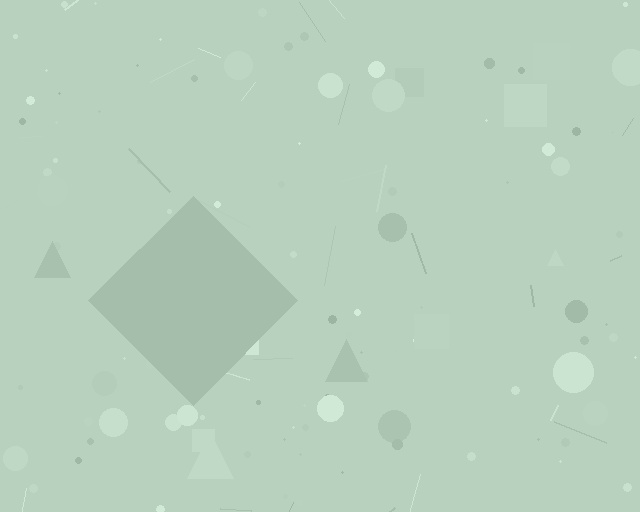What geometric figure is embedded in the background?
A diamond is embedded in the background.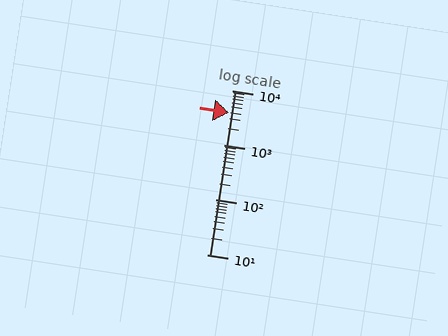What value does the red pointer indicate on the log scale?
The pointer indicates approximately 3900.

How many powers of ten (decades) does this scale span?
The scale spans 3 decades, from 10 to 10000.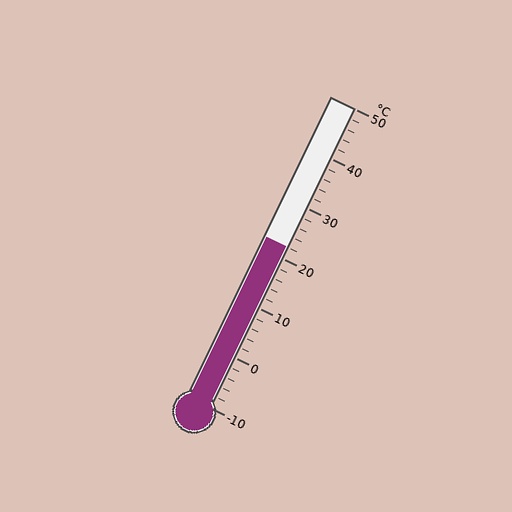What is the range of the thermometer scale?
The thermometer scale ranges from -10°C to 50°C.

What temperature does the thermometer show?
The thermometer shows approximately 22°C.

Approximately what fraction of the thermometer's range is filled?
The thermometer is filled to approximately 55% of its range.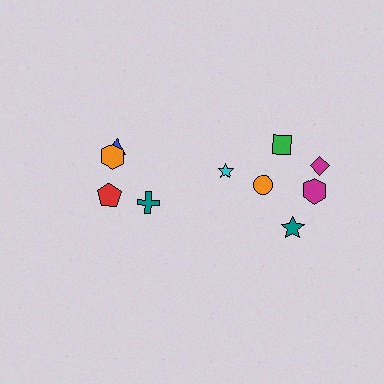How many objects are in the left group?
There are 4 objects.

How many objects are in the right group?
There are 6 objects.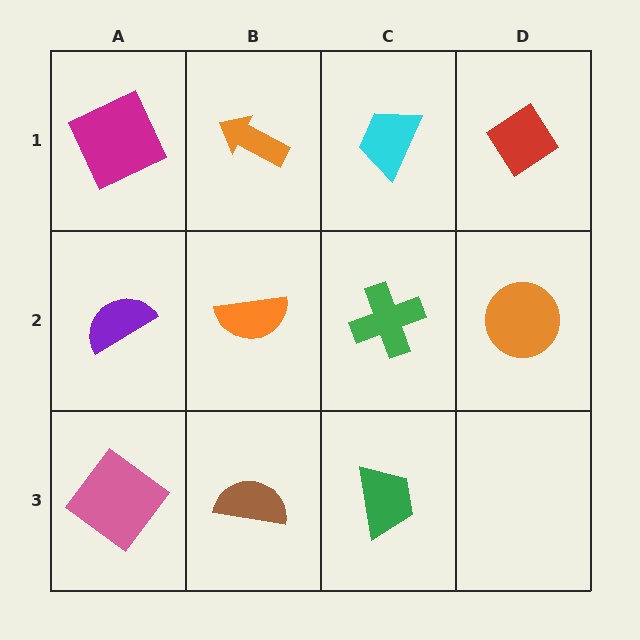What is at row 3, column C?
A green trapezoid.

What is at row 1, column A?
A magenta square.